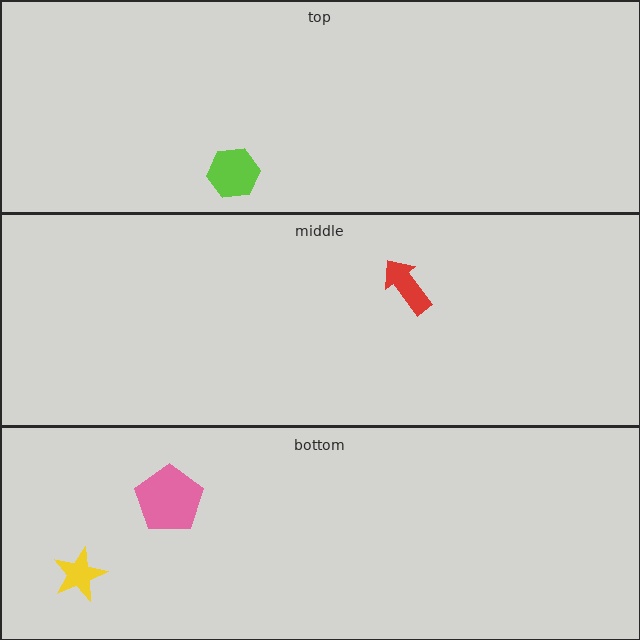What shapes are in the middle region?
The red arrow.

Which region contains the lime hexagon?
The top region.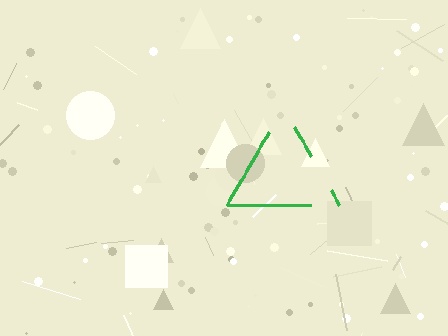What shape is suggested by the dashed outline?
The dashed outline suggests a triangle.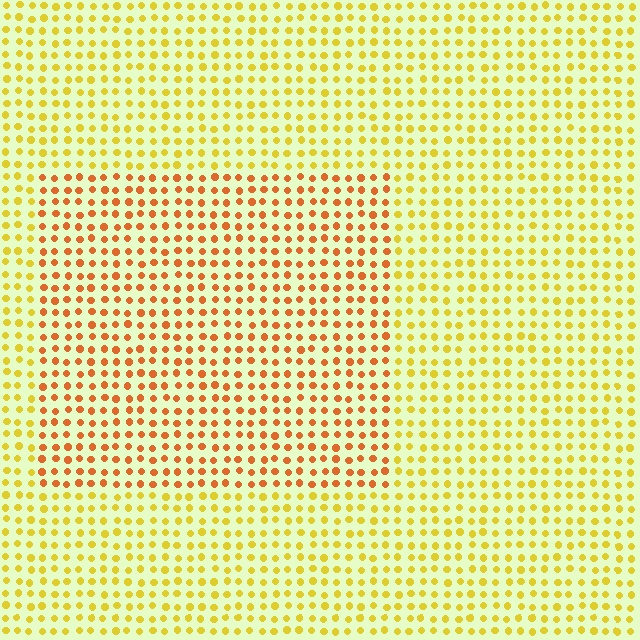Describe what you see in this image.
The image is filled with small yellow elements in a uniform arrangement. A rectangle-shaped region is visible where the elements are tinted to a slightly different hue, forming a subtle color boundary.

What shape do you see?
I see a rectangle.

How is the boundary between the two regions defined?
The boundary is defined purely by a slight shift in hue (about 34 degrees). Spacing, size, and orientation are identical on both sides.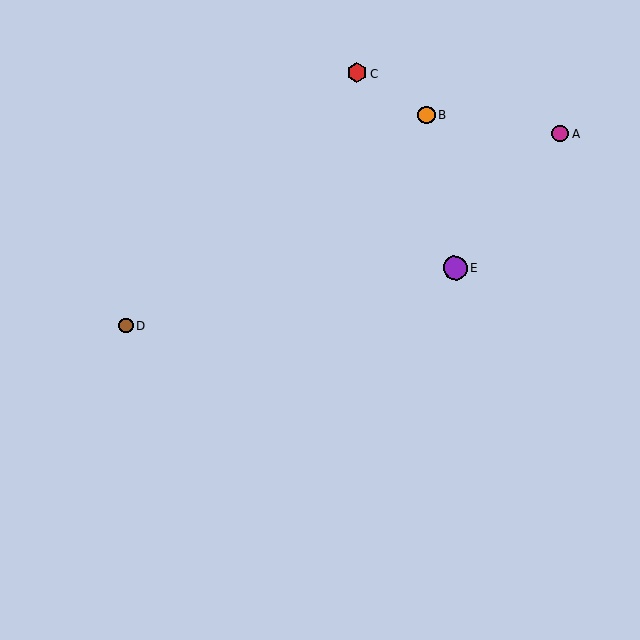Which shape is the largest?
The purple circle (labeled E) is the largest.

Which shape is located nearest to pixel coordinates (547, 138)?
The magenta circle (labeled A) at (560, 133) is nearest to that location.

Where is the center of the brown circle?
The center of the brown circle is at (126, 326).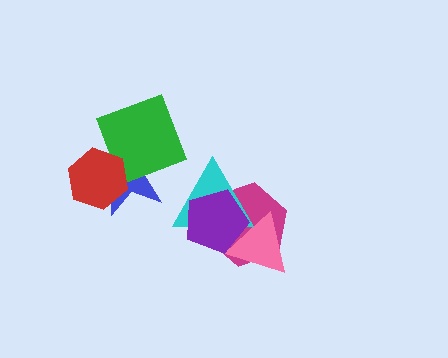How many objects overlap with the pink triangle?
3 objects overlap with the pink triangle.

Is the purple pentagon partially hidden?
No, no other shape covers it.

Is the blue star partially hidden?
Yes, it is partially covered by another shape.